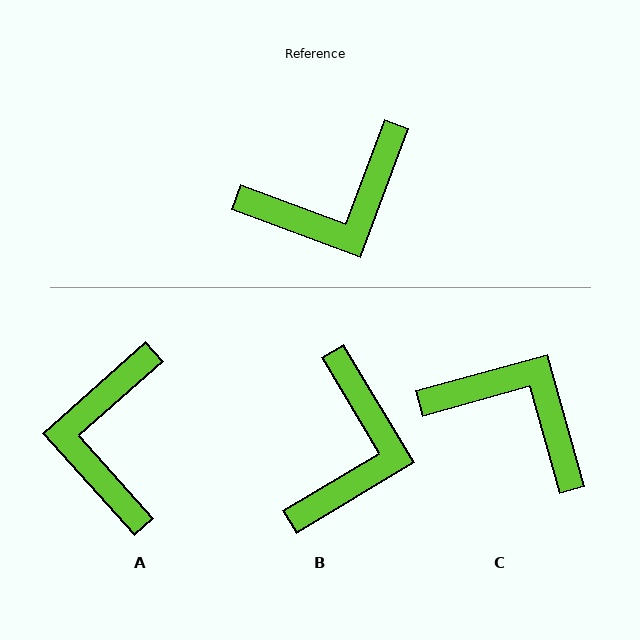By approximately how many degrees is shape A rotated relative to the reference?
Approximately 118 degrees clockwise.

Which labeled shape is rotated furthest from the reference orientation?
C, about 126 degrees away.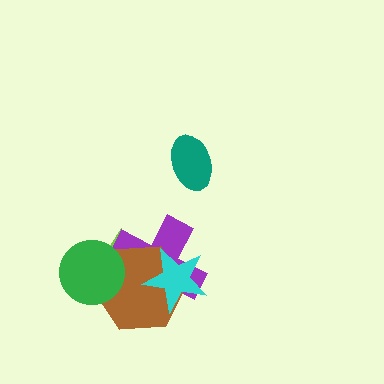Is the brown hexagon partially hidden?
Yes, it is partially covered by another shape.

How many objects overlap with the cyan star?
2 objects overlap with the cyan star.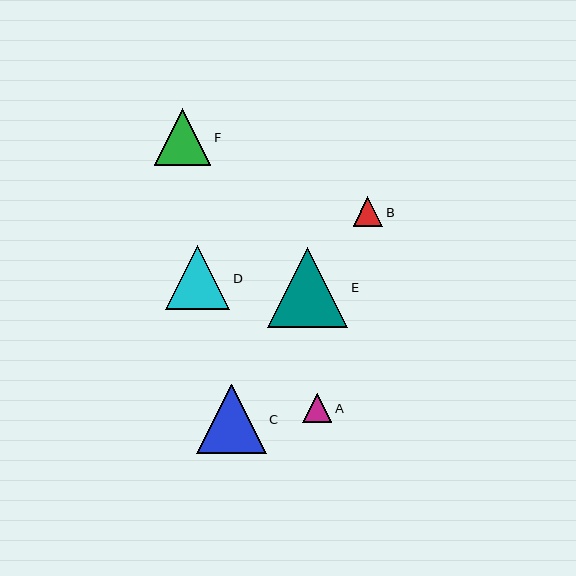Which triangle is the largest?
Triangle E is the largest with a size of approximately 80 pixels.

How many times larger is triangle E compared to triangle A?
Triangle E is approximately 2.7 times the size of triangle A.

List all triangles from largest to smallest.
From largest to smallest: E, C, D, F, B, A.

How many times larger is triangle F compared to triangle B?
Triangle F is approximately 1.9 times the size of triangle B.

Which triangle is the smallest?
Triangle A is the smallest with a size of approximately 29 pixels.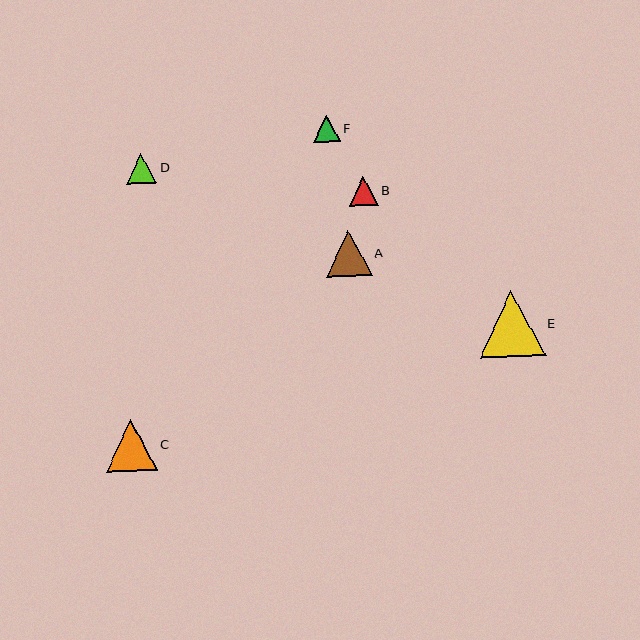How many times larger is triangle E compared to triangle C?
Triangle E is approximately 1.3 times the size of triangle C.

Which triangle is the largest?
Triangle E is the largest with a size of approximately 66 pixels.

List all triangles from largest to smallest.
From largest to smallest: E, C, A, D, B, F.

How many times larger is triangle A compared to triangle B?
Triangle A is approximately 1.6 times the size of triangle B.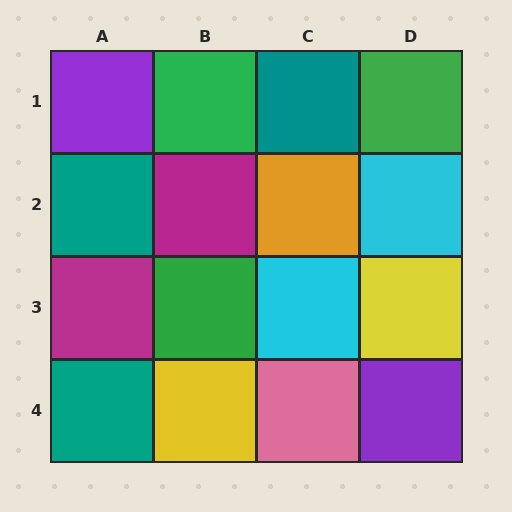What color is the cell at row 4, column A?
Teal.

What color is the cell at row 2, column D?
Cyan.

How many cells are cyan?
2 cells are cyan.